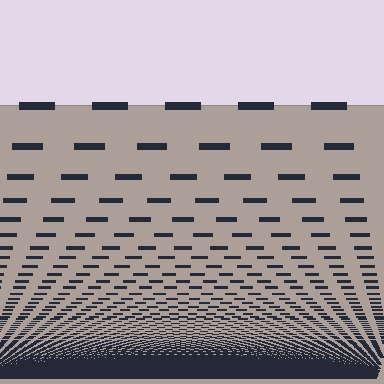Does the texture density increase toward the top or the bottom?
Density increases toward the bottom.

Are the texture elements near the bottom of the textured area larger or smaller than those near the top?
Smaller. The gradient is inverted — elements near the bottom are smaller and denser.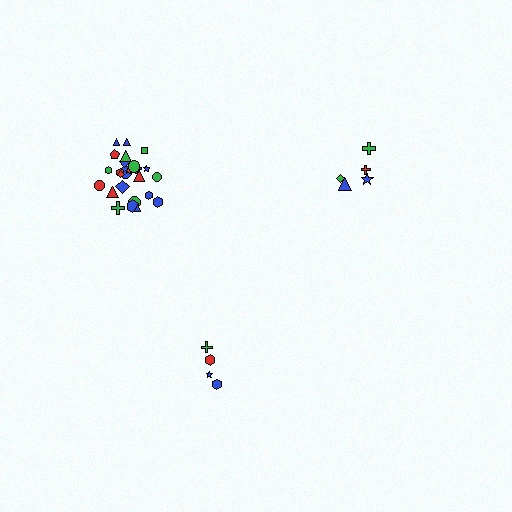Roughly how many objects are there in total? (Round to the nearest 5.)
Roughly 35 objects in total.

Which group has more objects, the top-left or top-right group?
The top-left group.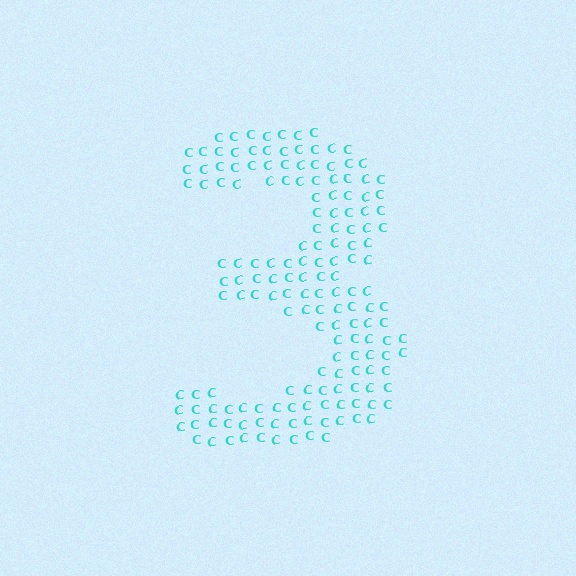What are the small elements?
The small elements are letter C's.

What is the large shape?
The large shape is the digit 3.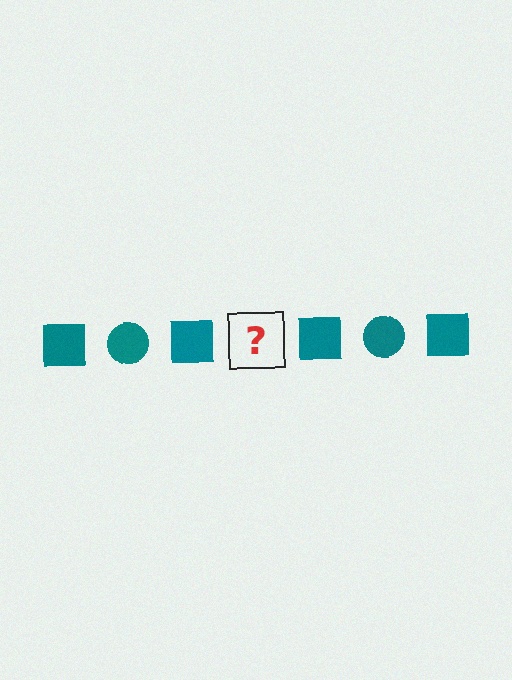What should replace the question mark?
The question mark should be replaced with a teal circle.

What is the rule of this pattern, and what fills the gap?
The rule is that the pattern cycles through square, circle shapes in teal. The gap should be filled with a teal circle.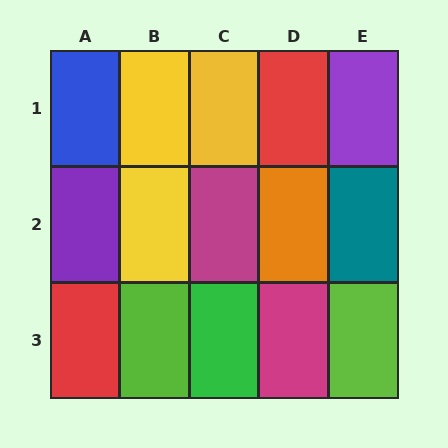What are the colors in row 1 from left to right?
Blue, yellow, yellow, red, purple.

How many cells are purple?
2 cells are purple.